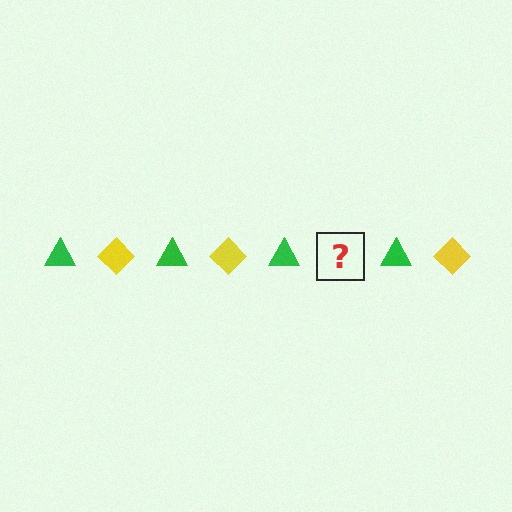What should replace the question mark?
The question mark should be replaced with a yellow diamond.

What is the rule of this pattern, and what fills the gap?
The rule is that the pattern alternates between green triangle and yellow diamond. The gap should be filled with a yellow diamond.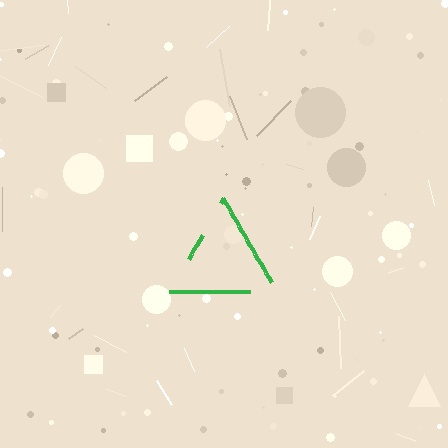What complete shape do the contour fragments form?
The contour fragments form a triangle.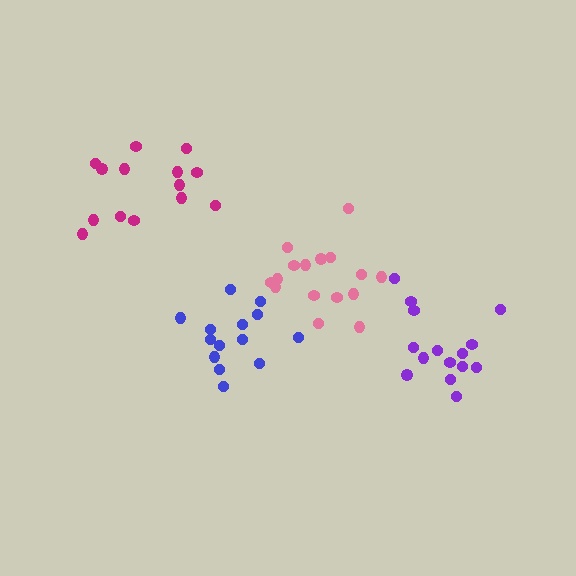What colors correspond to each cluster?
The clusters are colored: purple, pink, magenta, blue.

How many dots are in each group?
Group 1: 15 dots, Group 2: 16 dots, Group 3: 14 dots, Group 4: 14 dots (59 total).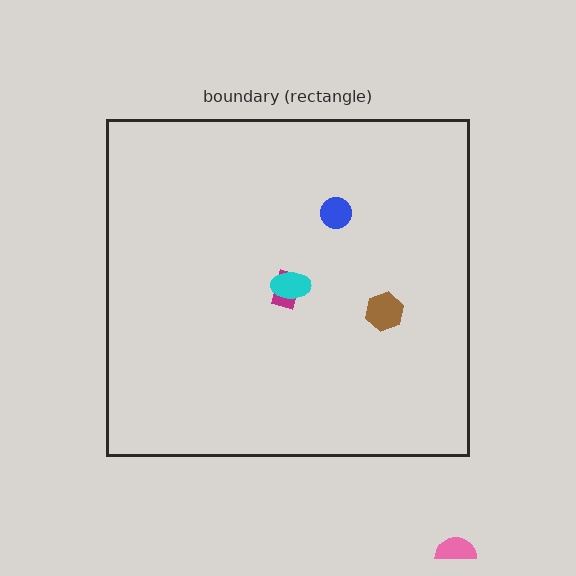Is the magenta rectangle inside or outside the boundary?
Inside.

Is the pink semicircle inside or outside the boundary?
Outside.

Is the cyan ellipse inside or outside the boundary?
Inside.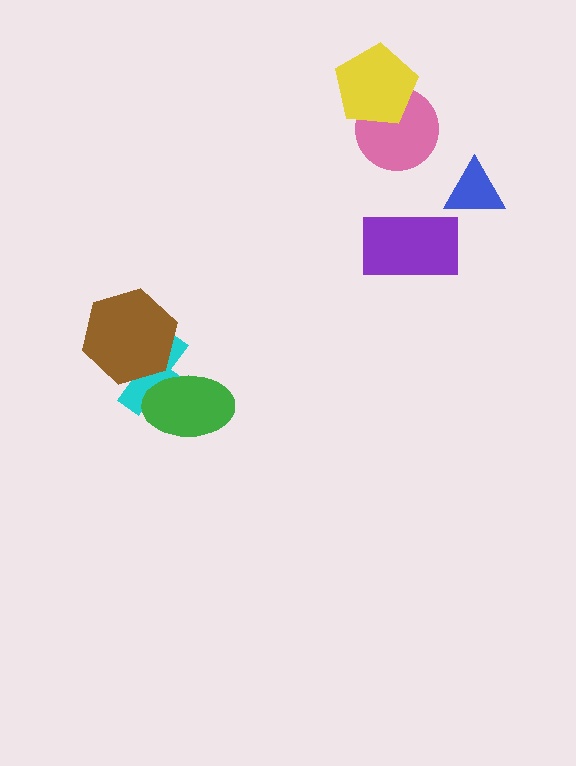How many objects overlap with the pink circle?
1 object overlaps with the pink circle.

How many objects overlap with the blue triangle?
0 objects overlap with the blue triangle.